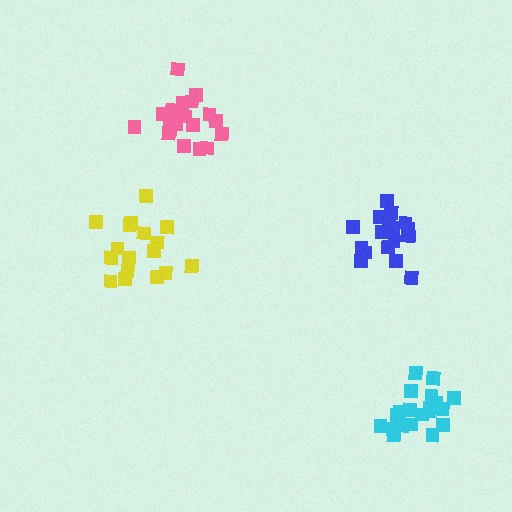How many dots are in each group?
Group 1: 21 dots, Group 2: 17 dots, Group 3: 18 dots, Group 4: 18 dots (74 total).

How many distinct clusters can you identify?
There are 4 distinct clusters.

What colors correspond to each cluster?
The clusters are colored: cyan, yellow, blue, pink.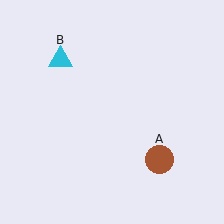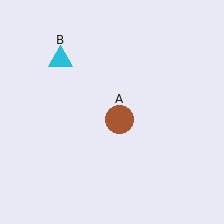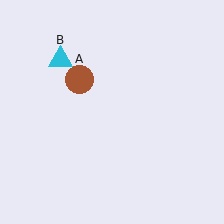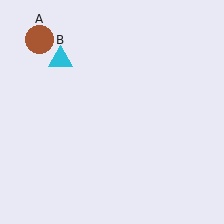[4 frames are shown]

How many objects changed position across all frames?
1 object changed position: brown circle (object A).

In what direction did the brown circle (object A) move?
The brown circle (object A) moved up and to the left.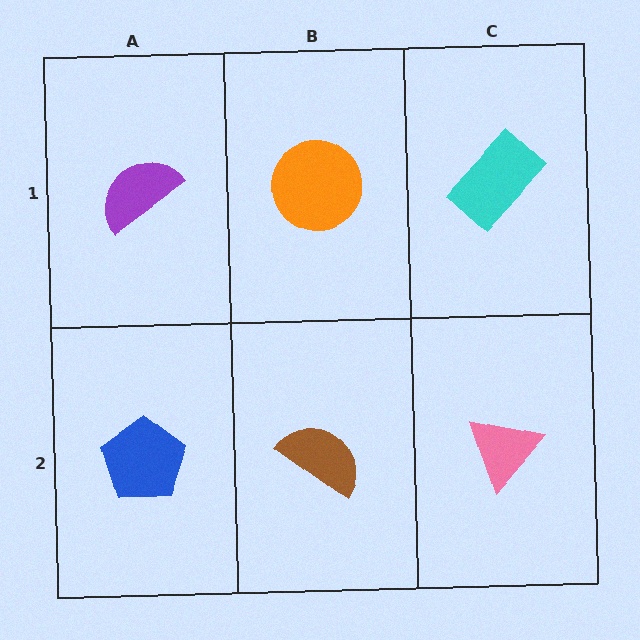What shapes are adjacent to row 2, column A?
A purple semicircle (row 1, column A), a brown semicircle (row 2, column B).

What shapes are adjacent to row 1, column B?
A brown semicircle (row 2, column B), a purple semicircle (row 1, column A), a cyan rectangle (row 1, column C).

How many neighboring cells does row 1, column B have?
3.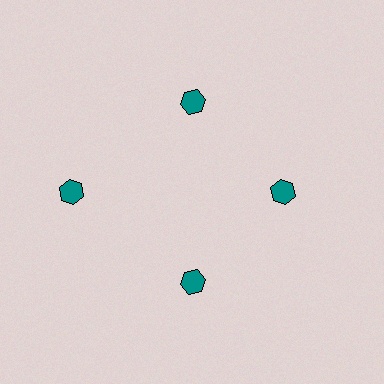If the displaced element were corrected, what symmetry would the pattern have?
It would have 4-fold rotational symmetry — the pattern would map onto itself every 90 degrees.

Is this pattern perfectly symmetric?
No. The 4 teal hexagons are arranged in a ring, but one element near the 9 o'clock position is pushed outward from the center, breaking the 4-fold rotational symmetry.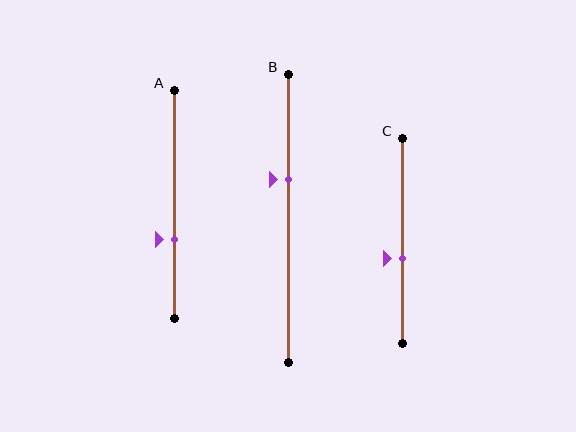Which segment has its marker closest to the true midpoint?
Segment C has its marker closest to the true midpoint.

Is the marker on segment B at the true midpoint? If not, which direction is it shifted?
No, the marker on segment B is shifted upward by about 13% of the segment length.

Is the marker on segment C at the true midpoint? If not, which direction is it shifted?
No, the marker on segment C is shifted downward by about 9% of the segment length.